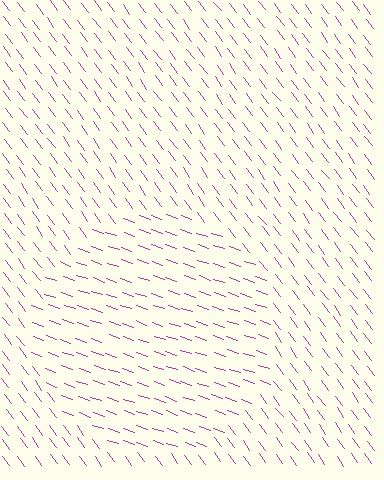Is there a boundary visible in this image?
Yes, there is a texture boundary formed by a change in line orientation.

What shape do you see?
I see a circle.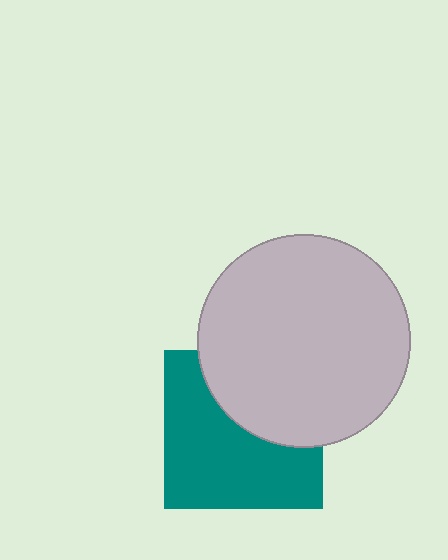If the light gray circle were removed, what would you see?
You would see the complete teal square.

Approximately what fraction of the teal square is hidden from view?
Roughly 39% of the teal square is hidden behind the light gray circle.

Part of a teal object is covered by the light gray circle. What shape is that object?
It is a square.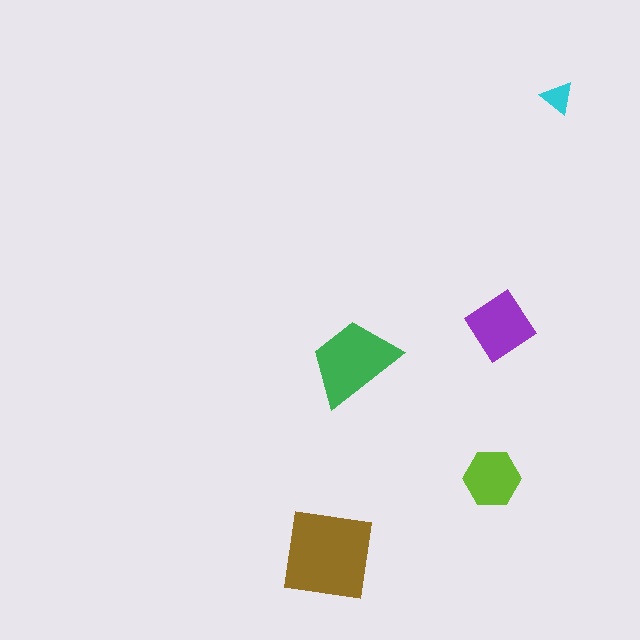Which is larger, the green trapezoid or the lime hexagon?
The green trapezoid.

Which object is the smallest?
The cyan triangle.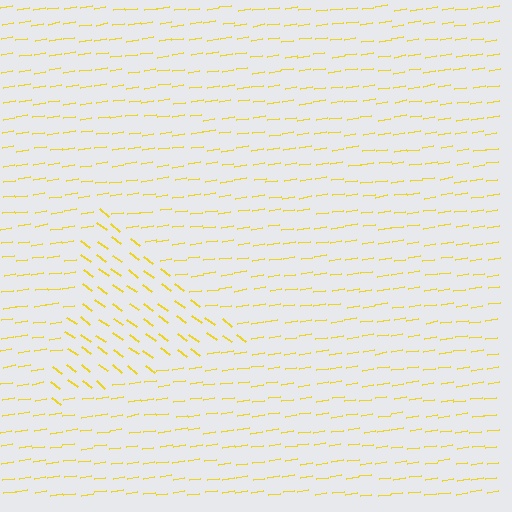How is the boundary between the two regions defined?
The boundary is defined purely by a change in line orientation (approximately 45 degrees difference). All lines are the same color and thickness.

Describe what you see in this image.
The image is filled with small yellow line segments. A triangle region in the image has lines oriented differently from the surrounding lines, creating a visible texture boundary.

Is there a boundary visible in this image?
Yes, there is a texture boundary formed by a change in line orientation.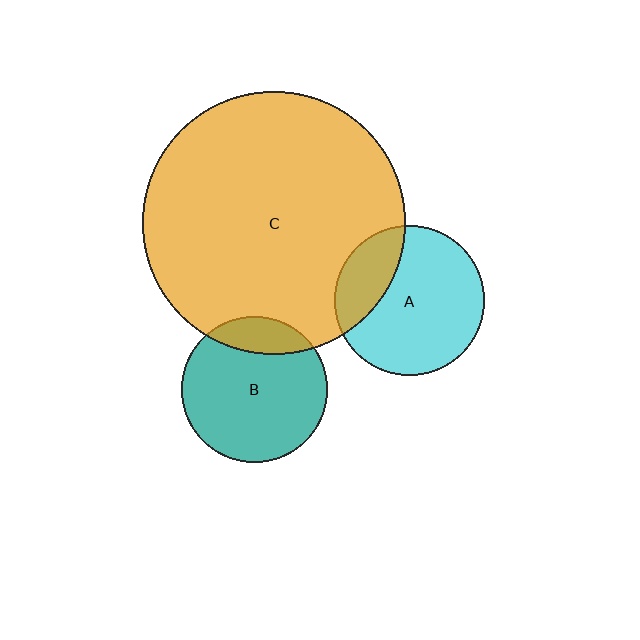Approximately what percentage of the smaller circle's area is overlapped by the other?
Approximately 25%.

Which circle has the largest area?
Circle C (orange).